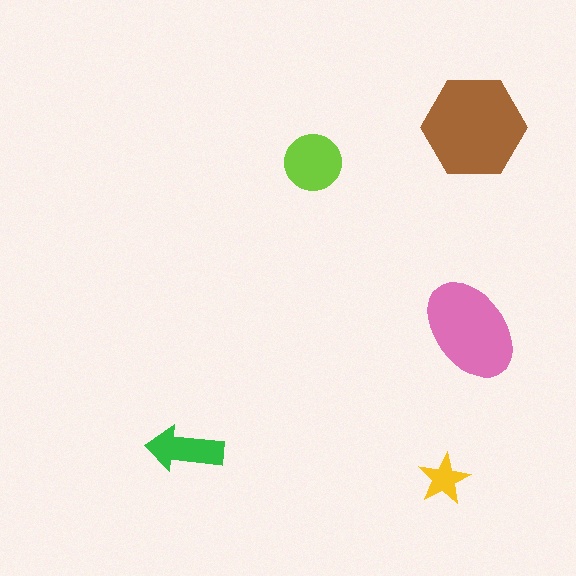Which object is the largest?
The brown hexagon.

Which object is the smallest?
The yellow star.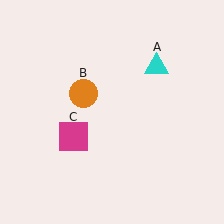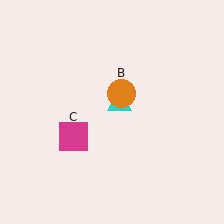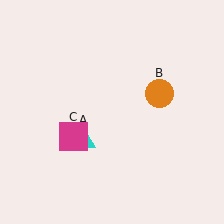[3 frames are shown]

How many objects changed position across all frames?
2 objects changed position: cyan triangle (object A), orange circle (object B).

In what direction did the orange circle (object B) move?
The orange circle (object B) moved right.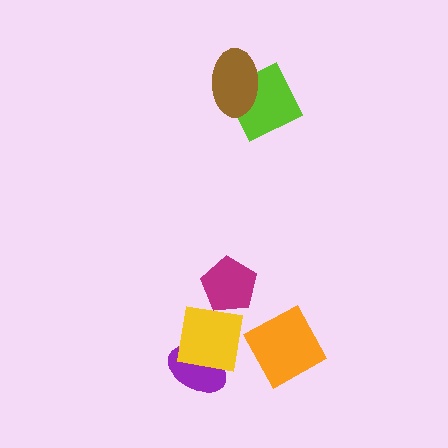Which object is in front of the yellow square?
The magenta pentagon is in front of the yellow square.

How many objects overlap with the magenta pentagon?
1 object overlaps with the magenta pentagon.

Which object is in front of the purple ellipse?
The yellow square is in front of the purple ellipse.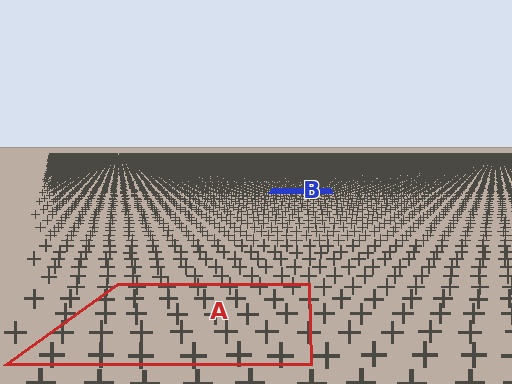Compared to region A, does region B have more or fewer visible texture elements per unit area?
Region B has more texture elements per unit area — they are packed more densely because it is farther away.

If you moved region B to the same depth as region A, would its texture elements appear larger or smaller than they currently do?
They would appear larger. At a closer depth, the same texture elements are projected at a bigger on-screen size.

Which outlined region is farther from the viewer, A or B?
Region B is farther from the viewer — the texture elements inside it appear smaller and more densely packed.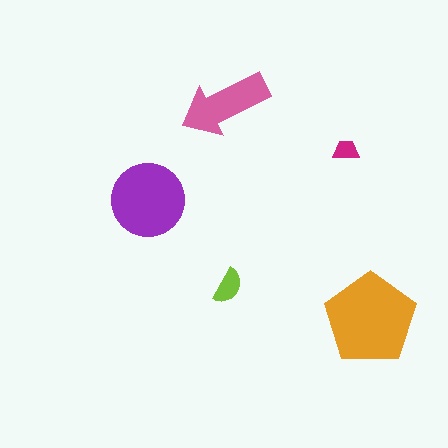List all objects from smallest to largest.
The magenta trapezoid, the lime semicircle, the pink arrow, the purple circle, the orange pentagon.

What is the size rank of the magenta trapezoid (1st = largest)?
5th.